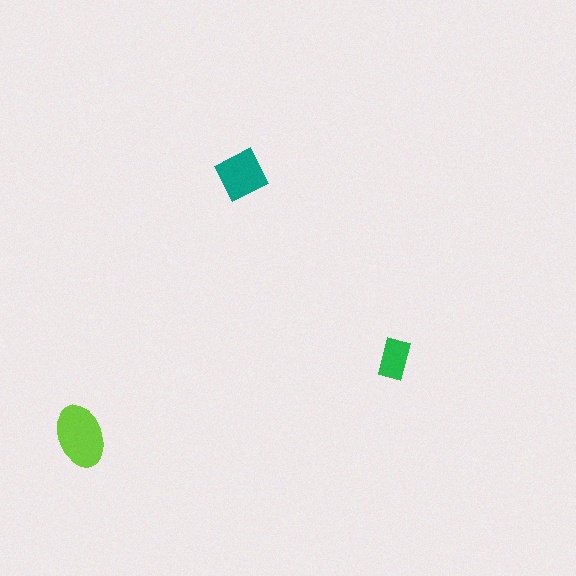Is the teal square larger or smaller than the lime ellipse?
Smaller.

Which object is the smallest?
The green rectangle.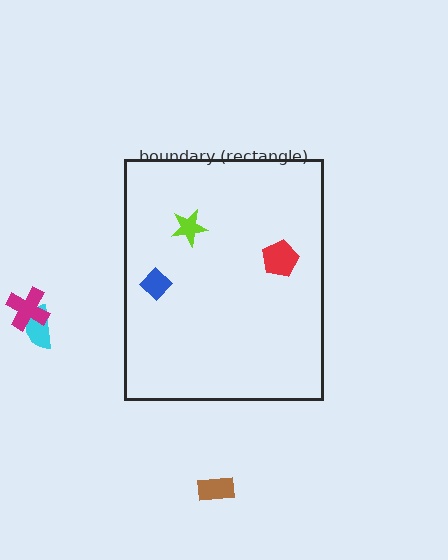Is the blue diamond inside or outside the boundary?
Inside.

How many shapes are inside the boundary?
3 inside, 3 outside.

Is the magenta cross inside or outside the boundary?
Outside.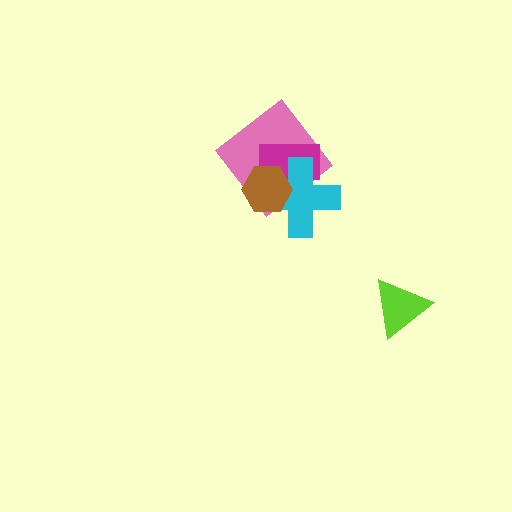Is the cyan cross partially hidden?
Yes, it is partially covered by another shape.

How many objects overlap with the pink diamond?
3 objects overlap with the pink diamond.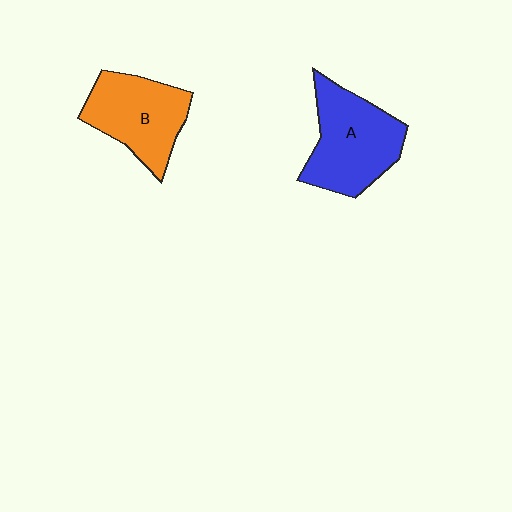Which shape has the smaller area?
Shape B (orange).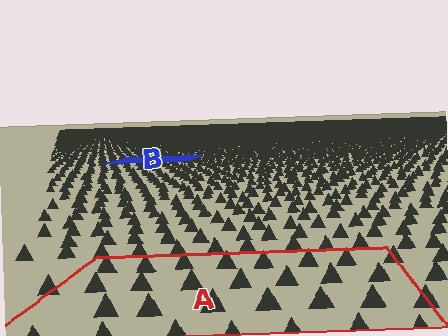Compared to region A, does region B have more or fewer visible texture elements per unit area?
Region B has more texture elements per unit area — they are packed more densely because it is farther away.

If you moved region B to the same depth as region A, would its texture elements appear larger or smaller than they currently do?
They would appear larger. At a closer depth, the same texture elements are projected at a bigger on-screen size.